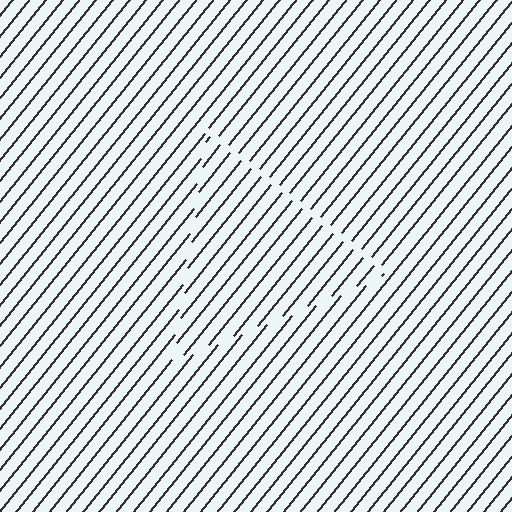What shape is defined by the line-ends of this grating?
An illusory triangle. The interior of the shape contains the same grating, shifted by half a period — the contour is defined by the phase discontinuity where line-ends from the inner and outer gratings abut.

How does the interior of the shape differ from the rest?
The interior of the shape contains the same grating, shifted by half a period — the contour is defined by the phase discontinuity where line-ends from the inner and outer gratings abut.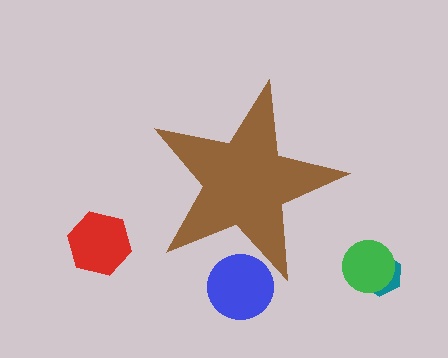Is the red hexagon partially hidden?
No, the red hexagon is fully visible.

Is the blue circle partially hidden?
Yes, the blue circle is partially hidden behind the brown star.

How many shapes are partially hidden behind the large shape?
1 shape is partially hidden.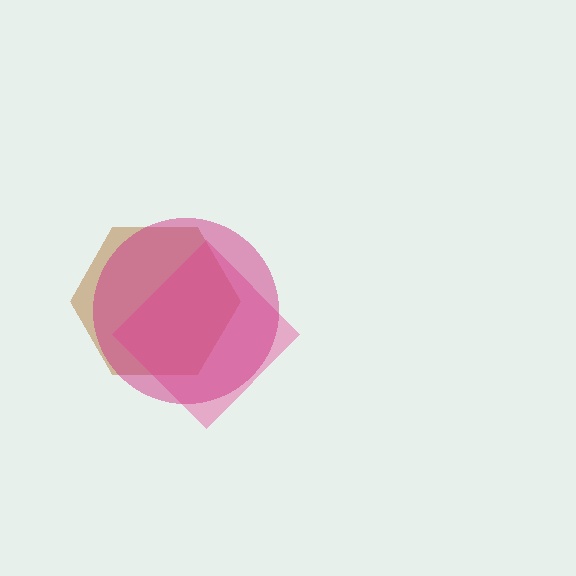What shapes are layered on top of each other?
The layered shapes are: a brown hexagon, a pink diamond, a magenta circle.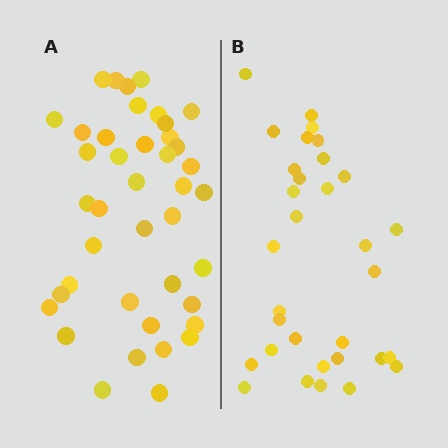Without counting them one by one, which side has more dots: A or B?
Region A (the left region) has more dots.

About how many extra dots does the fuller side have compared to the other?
Region A has roughly 8 or so more dots than region B.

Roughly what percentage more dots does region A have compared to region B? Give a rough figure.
About 30% more.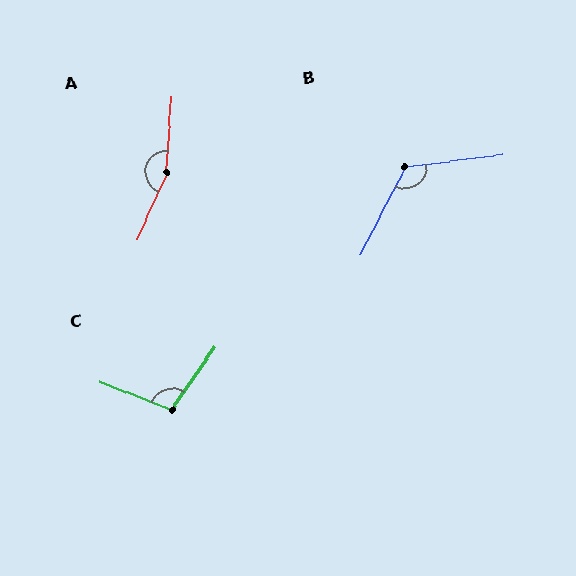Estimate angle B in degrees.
Approximately 124 degrees.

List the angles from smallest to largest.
C (103°), B (124°), A (161°).